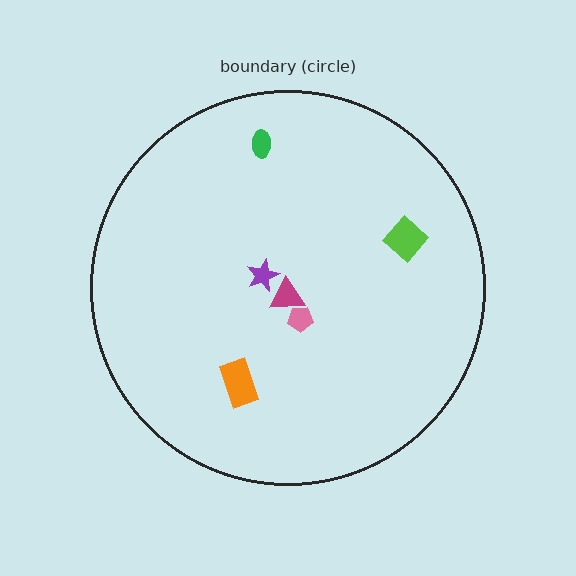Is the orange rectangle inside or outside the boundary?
Inside.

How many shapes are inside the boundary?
6 inside, 0 outside.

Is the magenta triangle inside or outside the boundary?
Inside.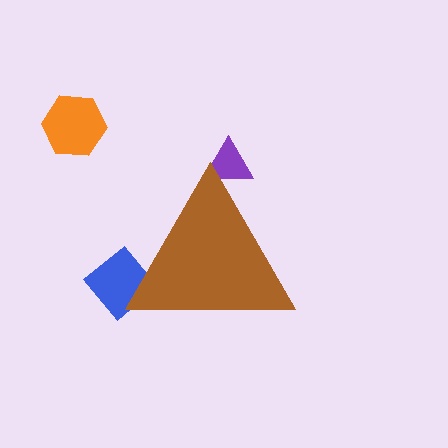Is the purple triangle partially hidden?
Yes, the purple triangle is partially hidden behind the brown triangle.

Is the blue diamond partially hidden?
Yes, the blue diamond is partially hidden behind the brown triangle.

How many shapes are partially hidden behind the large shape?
2 shapes are partially hidden.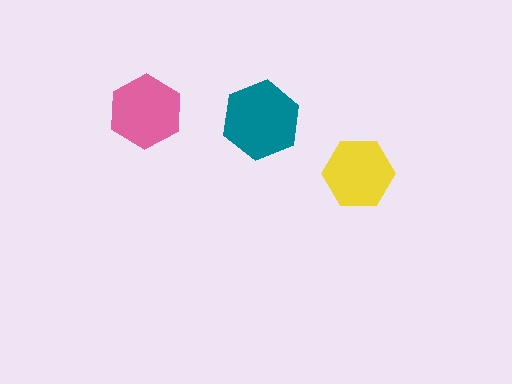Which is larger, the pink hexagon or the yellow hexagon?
The pink one.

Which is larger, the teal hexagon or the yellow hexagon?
The teal one.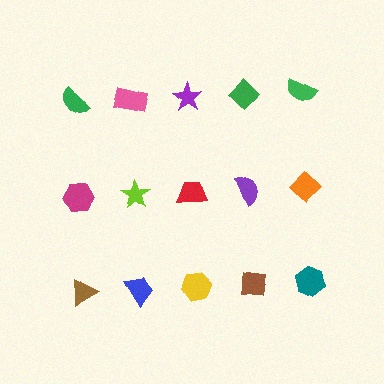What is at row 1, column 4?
A green diamond.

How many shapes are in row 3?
5 shapes.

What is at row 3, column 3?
A yellow hexagon.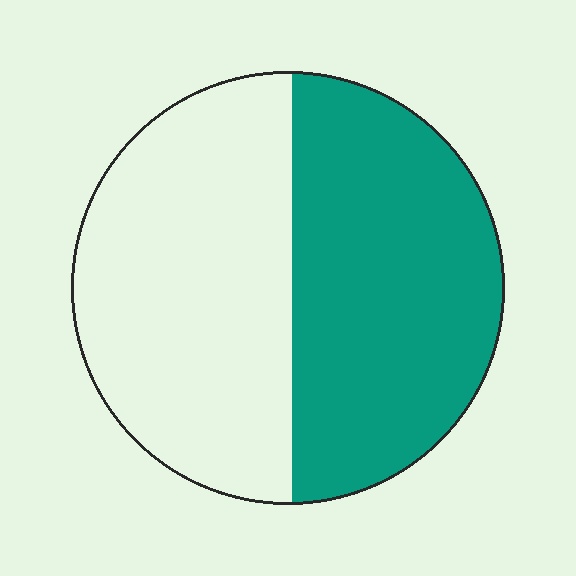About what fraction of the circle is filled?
About one half (1/2).